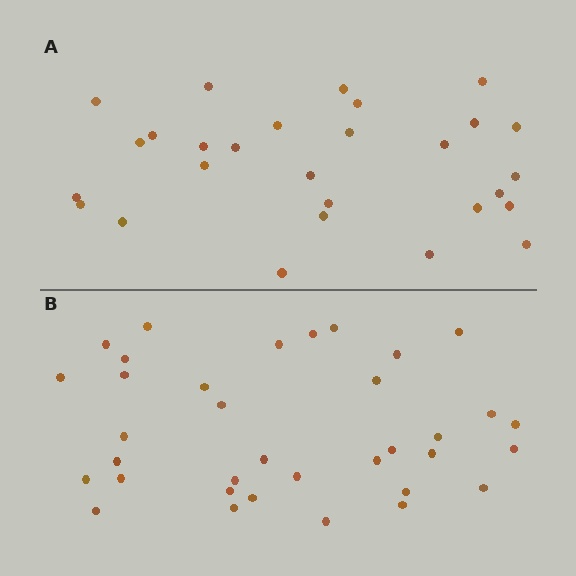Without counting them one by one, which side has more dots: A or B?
Region B (the bottom region) has more dots.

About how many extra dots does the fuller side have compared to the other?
Region B has roughly 8 or so more dots than region A.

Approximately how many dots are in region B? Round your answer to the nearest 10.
About 40 dots. (The exact count is 35, which rounds to 40.)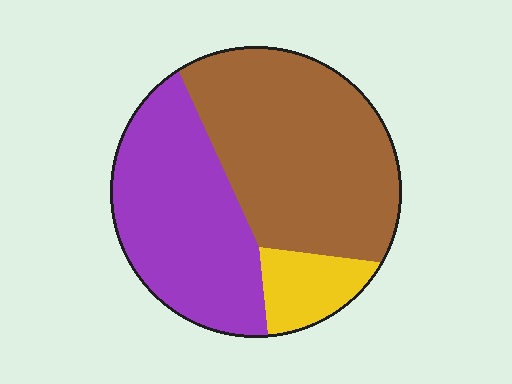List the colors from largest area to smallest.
From largest to smallest: brown, purple, yellow.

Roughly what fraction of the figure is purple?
Purple takes up about two fifths (2/5) of the figure.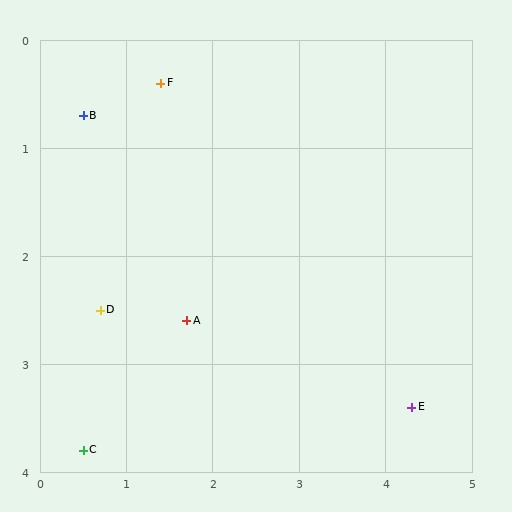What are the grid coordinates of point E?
Point E is at approximately (4.3, 3.4).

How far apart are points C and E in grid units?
Points C and E are about 3.8 grid units apart.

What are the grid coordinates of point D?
Point D is at approximately (0.7, 2.5).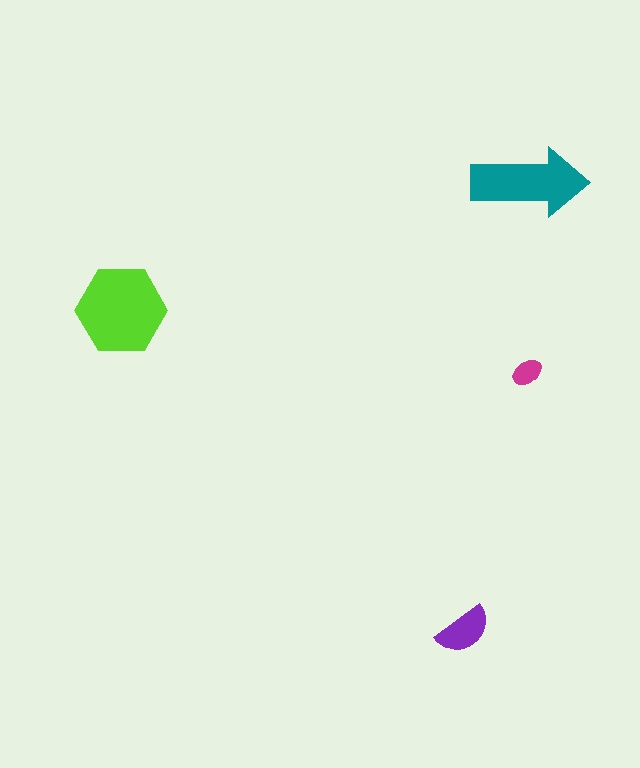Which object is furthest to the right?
The teal arrow is rightmost.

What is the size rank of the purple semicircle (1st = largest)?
3rd.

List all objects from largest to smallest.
The lime hexagon, the teal arrow, the purple semicircle, the magenta ellipse.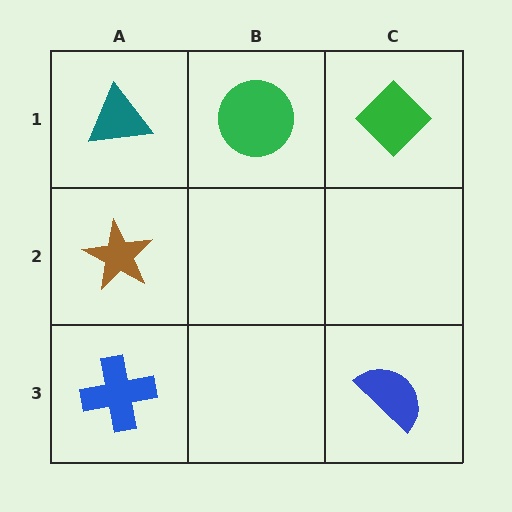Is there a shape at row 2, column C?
No, that cell is empty.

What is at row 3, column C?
A blue semicircle.